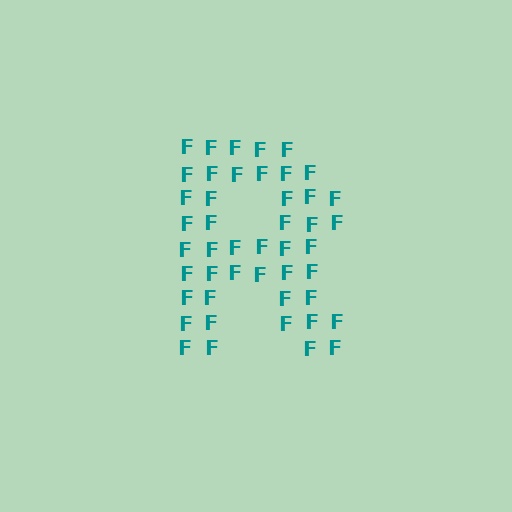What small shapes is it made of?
It is made of small letter F's.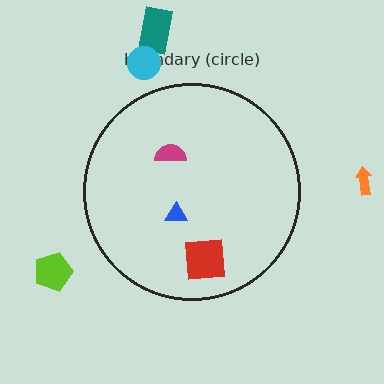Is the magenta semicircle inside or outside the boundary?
Inside.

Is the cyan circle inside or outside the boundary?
Outside.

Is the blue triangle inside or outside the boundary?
Inside.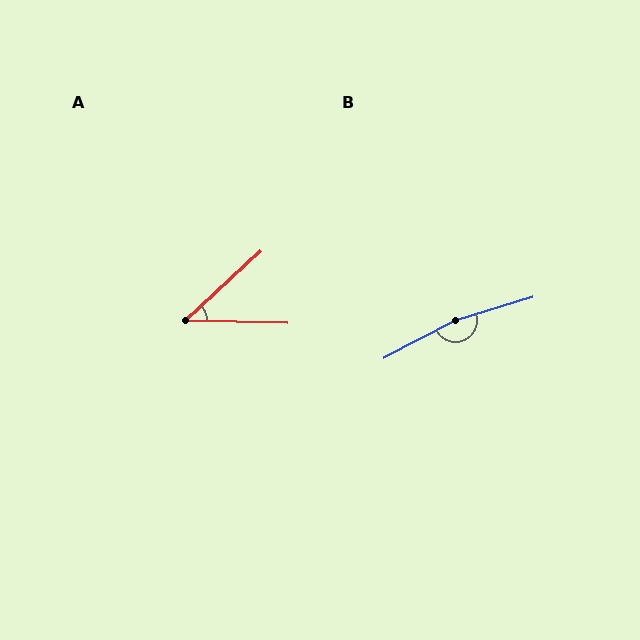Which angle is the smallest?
A, at approximately 44 degrees.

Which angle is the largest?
B, at approximately 170 degrees.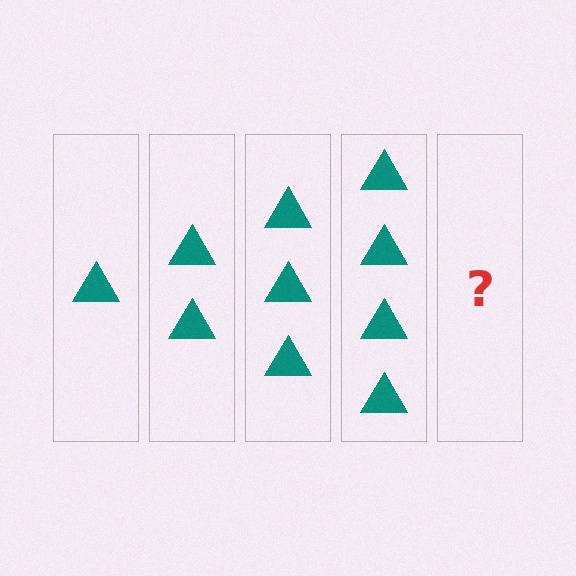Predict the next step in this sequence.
The next step is 5 triangles.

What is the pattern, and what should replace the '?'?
The pattern is that each step adds one more triangle. The '?' should be 5 triangles.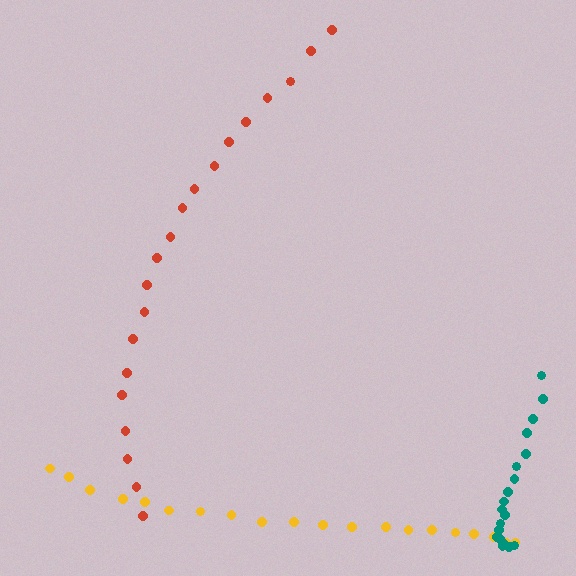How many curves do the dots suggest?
There are 3 distinct paths.